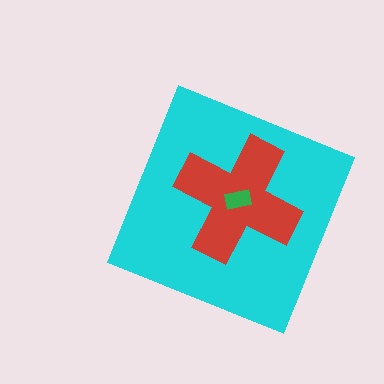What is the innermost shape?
The green rectangle.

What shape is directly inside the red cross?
The green rectangle.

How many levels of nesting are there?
3.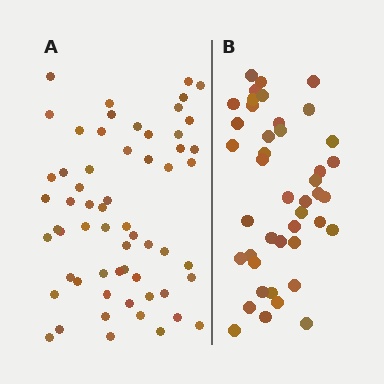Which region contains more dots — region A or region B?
Region A (the left region) has more dots.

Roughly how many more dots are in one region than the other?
Region A has approximately 15 more dots than region B.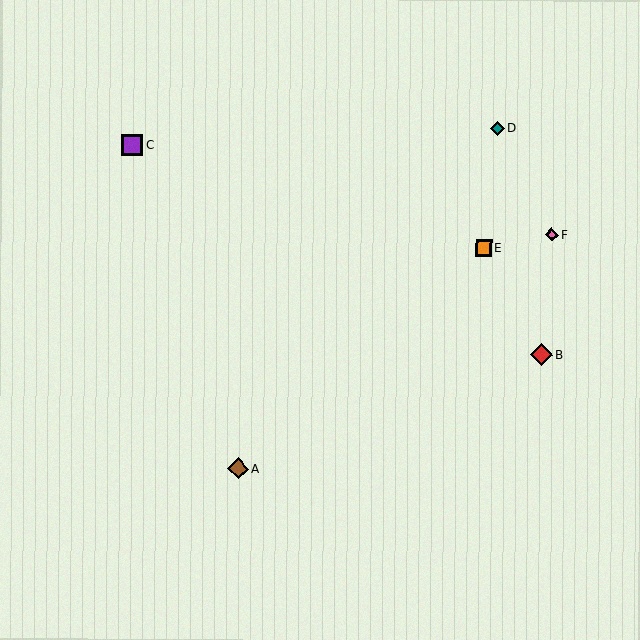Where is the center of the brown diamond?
The center of the brown diamond is at (238, 468).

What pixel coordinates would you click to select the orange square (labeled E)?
Click at (484, 248) to select the orange square E.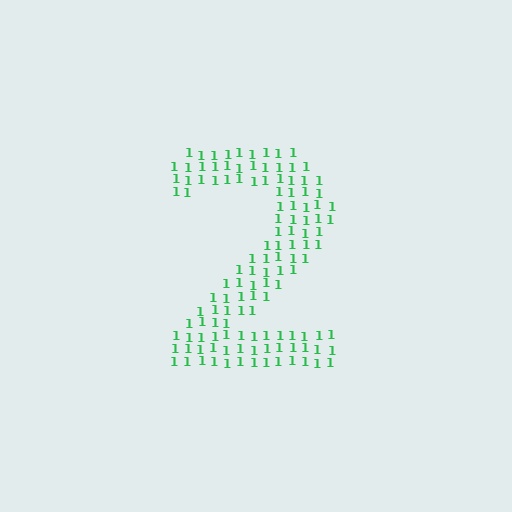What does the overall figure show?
The overall figure shows the digit 2.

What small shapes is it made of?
It is made of small digit 1's.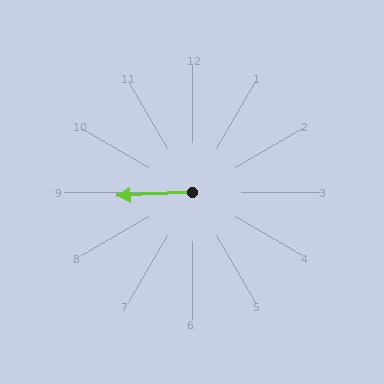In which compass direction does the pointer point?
West.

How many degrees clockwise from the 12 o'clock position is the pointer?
Approximately 267 degrees.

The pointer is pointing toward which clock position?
Roughly 9 o'clock.